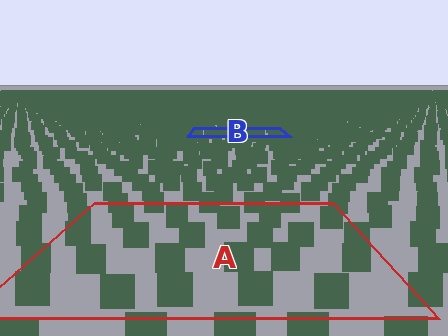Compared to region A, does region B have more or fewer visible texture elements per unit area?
Region B has more texture elements per unit area — they are packed more densely because it is farther away.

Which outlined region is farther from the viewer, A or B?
Region B is farther from the viewer — the texture elements inside it appear smaller and more densely packed.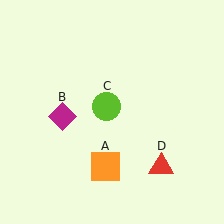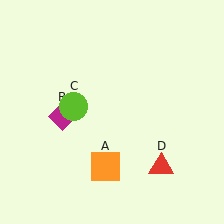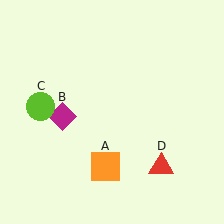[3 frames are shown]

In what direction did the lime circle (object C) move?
The lime circle (object C) moved left.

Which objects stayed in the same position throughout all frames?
Orange square (object A) and magenta diamond (object B) and red triangle (object D) remained stationary.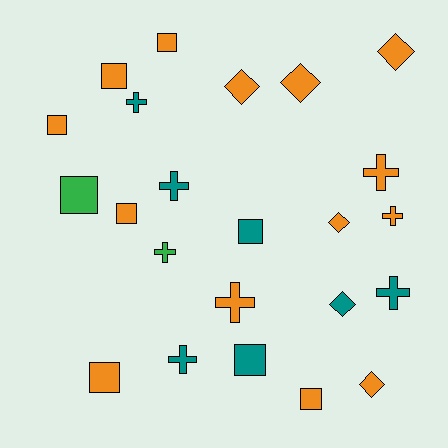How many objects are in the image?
There are 23 objects.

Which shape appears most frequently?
Square, with 9 objects.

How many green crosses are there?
There is 1 green cross.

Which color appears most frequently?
Orange, with 14 objects.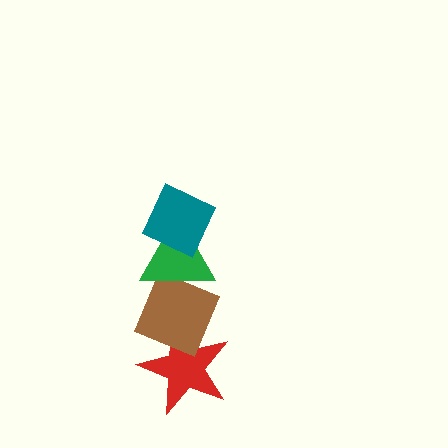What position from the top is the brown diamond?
The brown diamond is 3rd from the top.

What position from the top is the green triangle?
The green triangle is 2nd from the top.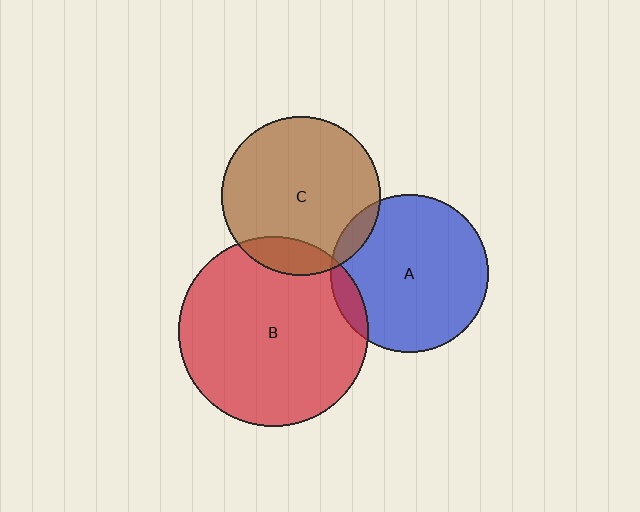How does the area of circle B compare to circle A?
Approximately 1.4 times.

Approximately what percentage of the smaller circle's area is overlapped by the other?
Approximately 15%.